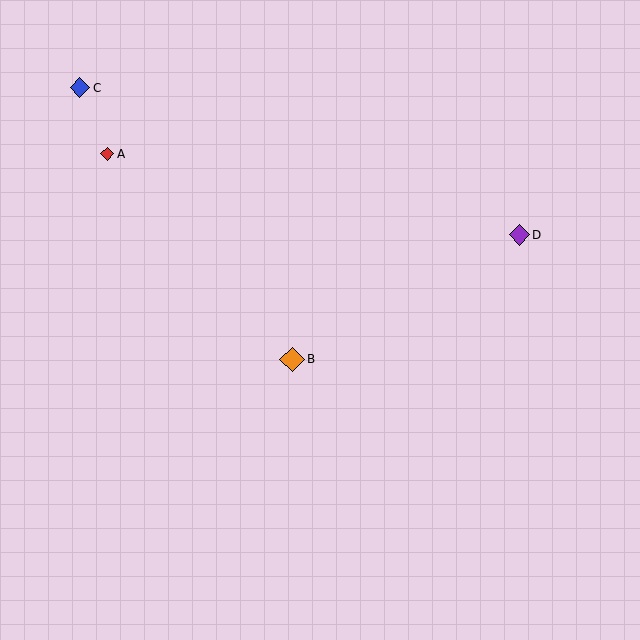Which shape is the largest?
The orange diamond (labeled B) is the largest.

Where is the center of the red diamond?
The center of the red diamond is at (107, 154).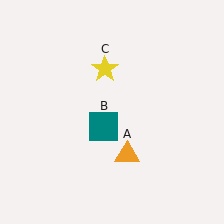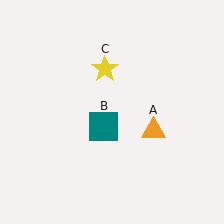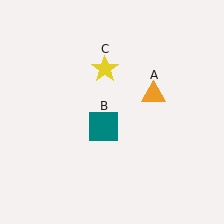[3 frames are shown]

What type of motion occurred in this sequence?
The orange triangle (object A) rotated counterclockwise around the center of the scene.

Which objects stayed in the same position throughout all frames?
Teal square (object B) and yellow star (object C) remained stationary.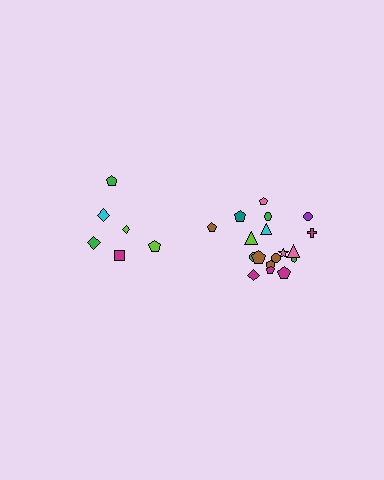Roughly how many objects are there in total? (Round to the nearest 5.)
Roughly 25 objects in total.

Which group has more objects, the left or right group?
The right group.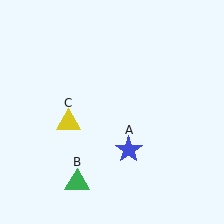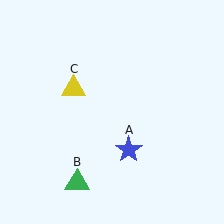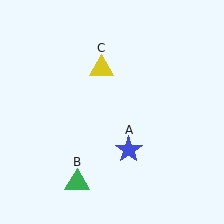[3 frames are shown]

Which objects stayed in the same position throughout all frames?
Blue star (object A) and green triangle (object B) remained stationary.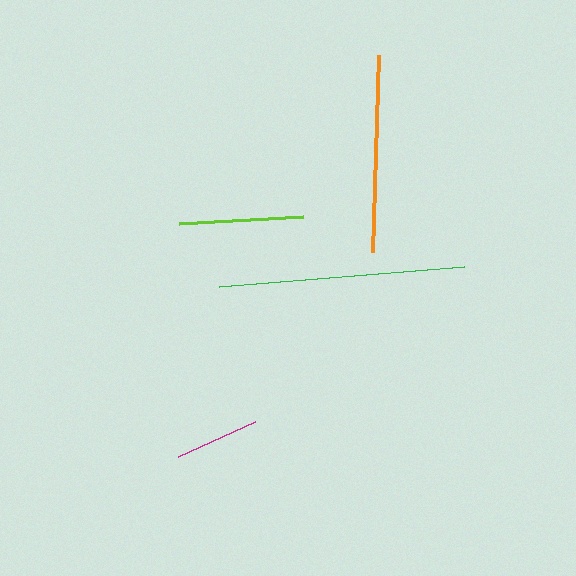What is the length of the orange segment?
The orange segment is approximately 197 pixels long.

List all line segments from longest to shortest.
From longest to shortest: green, orange, lime, magenta.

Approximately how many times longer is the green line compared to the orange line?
The green line is approximately 1.2 times the length of the orange line.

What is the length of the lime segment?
The lime segment is approximately 124 pixels long.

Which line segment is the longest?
The green line is the longest at approximately 245 pixels.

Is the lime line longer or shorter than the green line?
The green line is longer than the lime line.